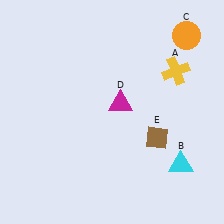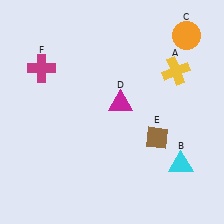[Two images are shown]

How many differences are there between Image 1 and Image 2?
There is 1 difference between the two images.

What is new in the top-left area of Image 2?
A magenta cross (F) was added in the top-left area of Image 2.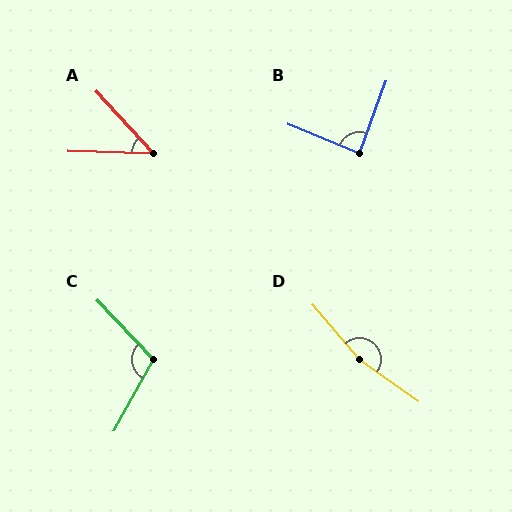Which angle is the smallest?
A, at approximately 46 degrees.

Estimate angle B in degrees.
Approximately 88 degrees.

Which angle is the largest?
D, at approximately 166 degrees.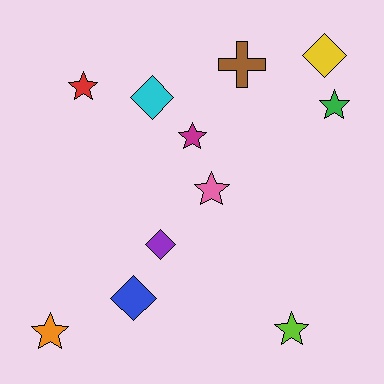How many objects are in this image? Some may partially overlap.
There are 11 objects.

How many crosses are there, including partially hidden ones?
There is 1 cross.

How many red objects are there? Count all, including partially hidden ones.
There is 1 red object.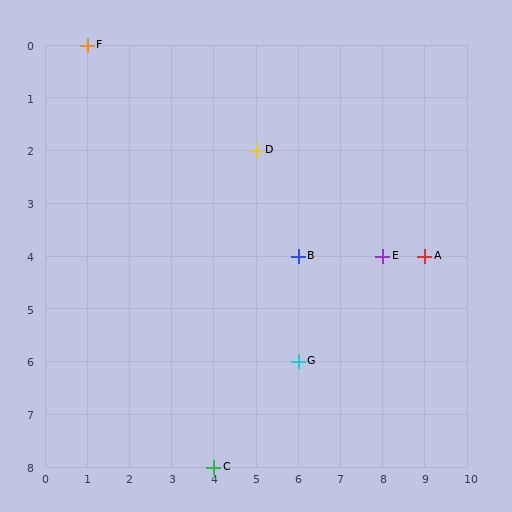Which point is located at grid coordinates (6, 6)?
Point G is at (6, 6).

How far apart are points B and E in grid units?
Points B and E are 2 columns apart.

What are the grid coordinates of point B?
Point B is at grid coordinates (6, 4).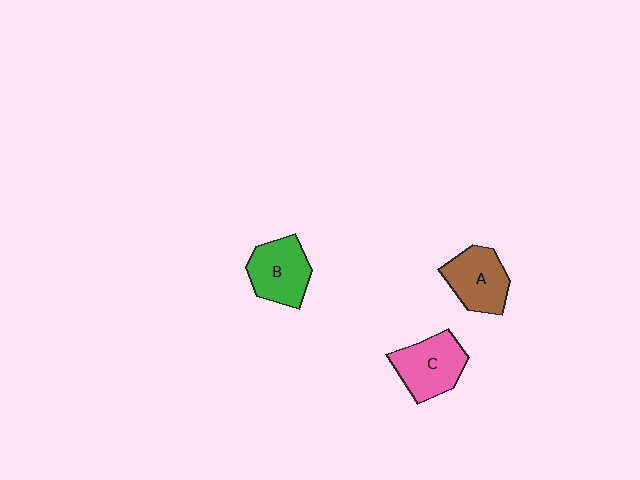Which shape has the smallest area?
Shape A (brown).